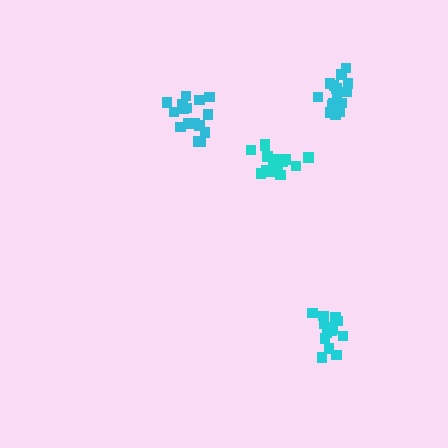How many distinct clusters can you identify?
There are 4 distinct clusters.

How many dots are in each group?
Group 1: 16 dots, Group 2: 16 dots, Group 3: 16 dots, Group 4: 14 dots (62 total).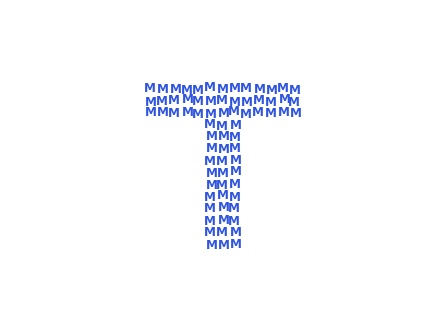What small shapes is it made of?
It is made of small letter M's.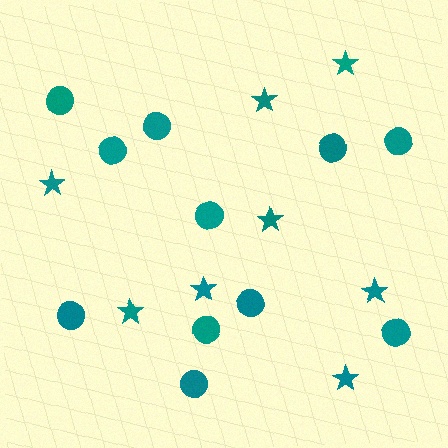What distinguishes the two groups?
There are 2 groups: one group of stars (8) and one group of circles (11).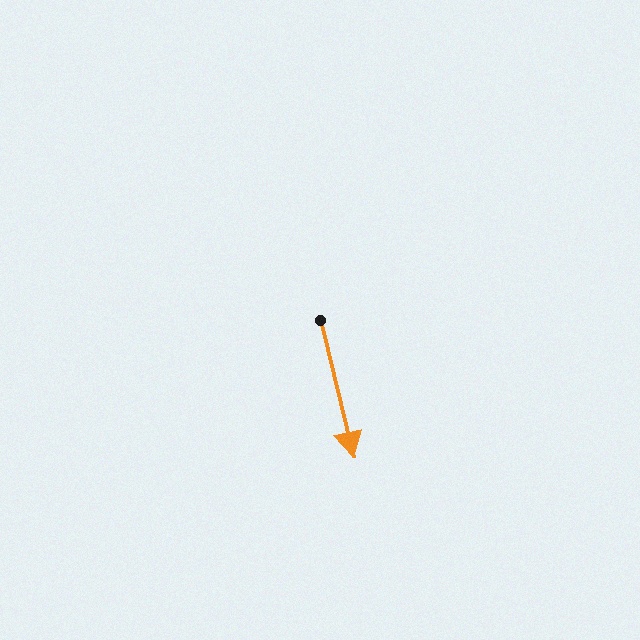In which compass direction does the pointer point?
South.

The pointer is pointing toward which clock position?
Roughly 6 o'clock.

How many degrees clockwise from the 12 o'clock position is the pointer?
Approximately 166 degrees.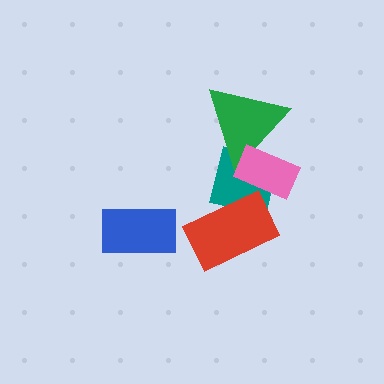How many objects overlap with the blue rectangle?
0 objects overlap with the blue rectangle.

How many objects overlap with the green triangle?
2 objects overlap with the green triangle.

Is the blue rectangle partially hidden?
No, no other shape covers it.